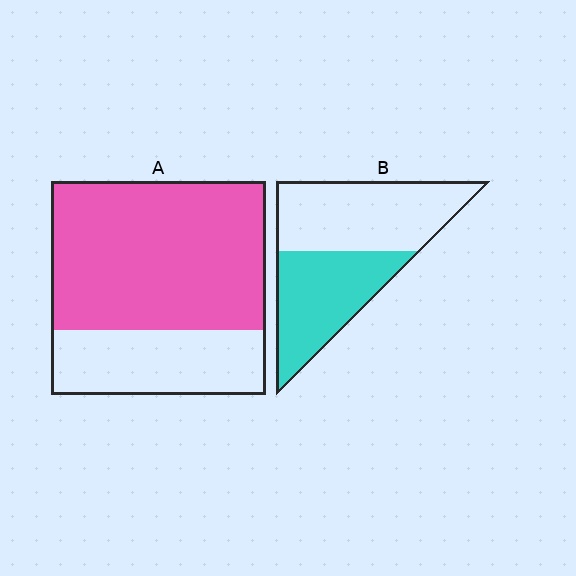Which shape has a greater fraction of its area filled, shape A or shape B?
Shape A.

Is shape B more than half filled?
No.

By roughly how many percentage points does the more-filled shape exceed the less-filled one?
By roughly 25 percentage points (A over B).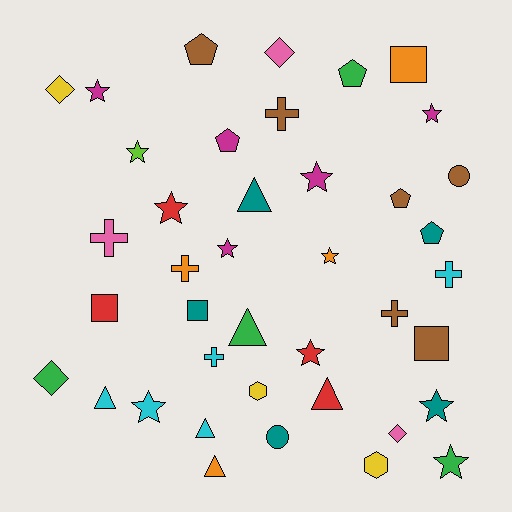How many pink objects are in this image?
There are 3 pink objects.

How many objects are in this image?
There are 40 objects.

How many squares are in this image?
There are 4 squares.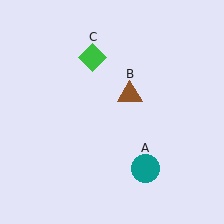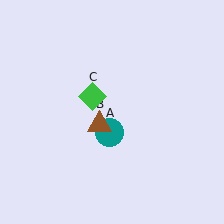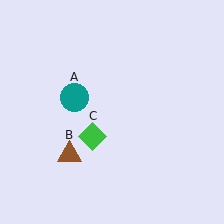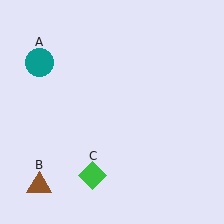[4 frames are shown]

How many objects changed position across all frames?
3 objects changed position: teal circle (object A), brown triangle (object B), green diamond (object C).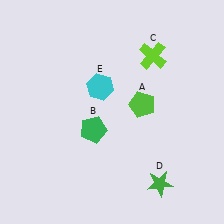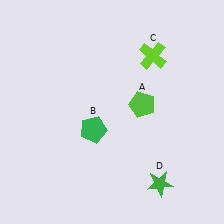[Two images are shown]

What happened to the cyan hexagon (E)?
The cyan hexagon (E) was removed in Image 2. It was in the top-left area of Image 1.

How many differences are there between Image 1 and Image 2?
There is 1 difference between the two images.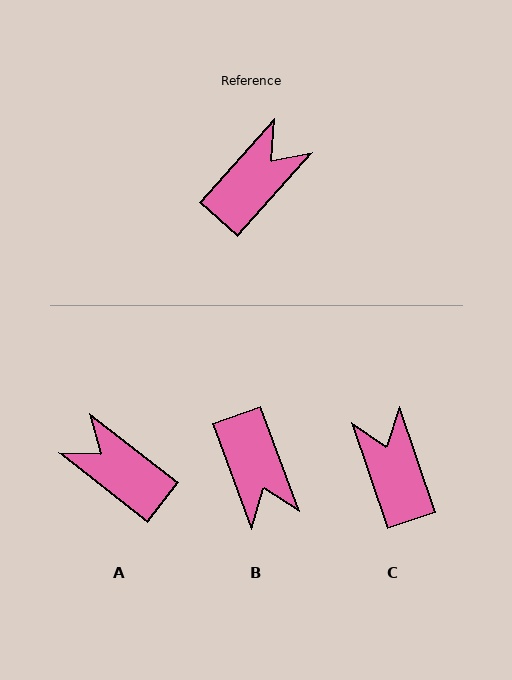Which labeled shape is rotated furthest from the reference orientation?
B, about 118 degrees away.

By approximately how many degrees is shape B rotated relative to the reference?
Approximately 118 degrees clockwise.